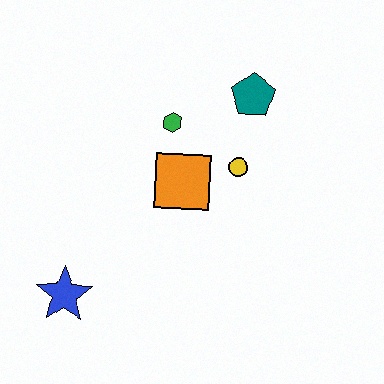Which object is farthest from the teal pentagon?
The blue star is farthest from the teal pentagon.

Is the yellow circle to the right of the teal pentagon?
No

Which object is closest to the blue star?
The orange square is closest to the blue star.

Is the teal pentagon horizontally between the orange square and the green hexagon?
No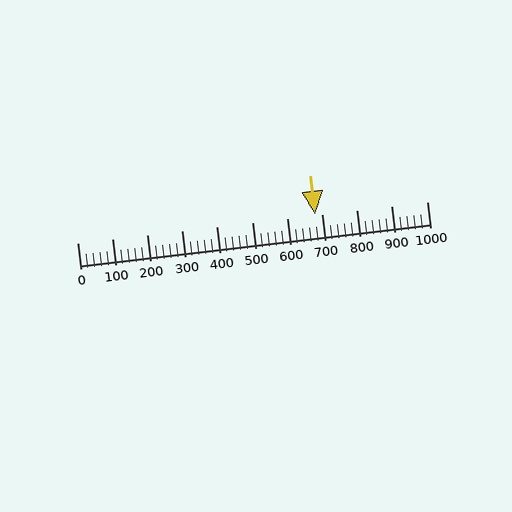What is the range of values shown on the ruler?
The ruler shows values from 0 to 1000.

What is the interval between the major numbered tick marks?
The major tick marks are spaced 100 units apart.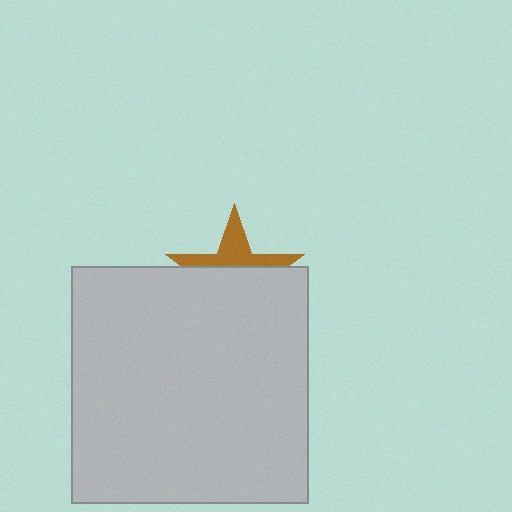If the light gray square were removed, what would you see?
You would see the complete brown star.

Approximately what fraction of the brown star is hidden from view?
Roughly 62% of the brown star is hidden behind the light gray square.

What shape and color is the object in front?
The object in front is a light gray square.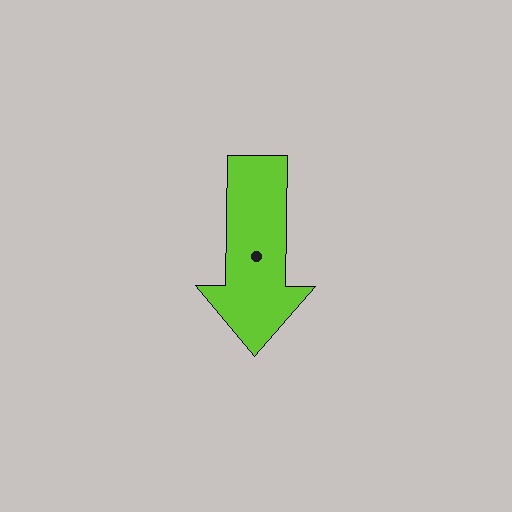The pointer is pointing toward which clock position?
Roughly 6 o'clock.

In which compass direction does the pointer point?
South.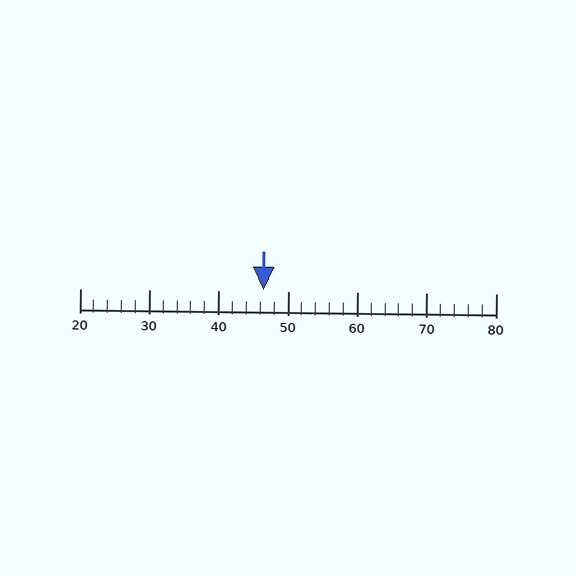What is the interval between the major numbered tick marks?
The major tick marks are spaced 10 units apart.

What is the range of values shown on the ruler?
The ruler shows values from 20 to 80.